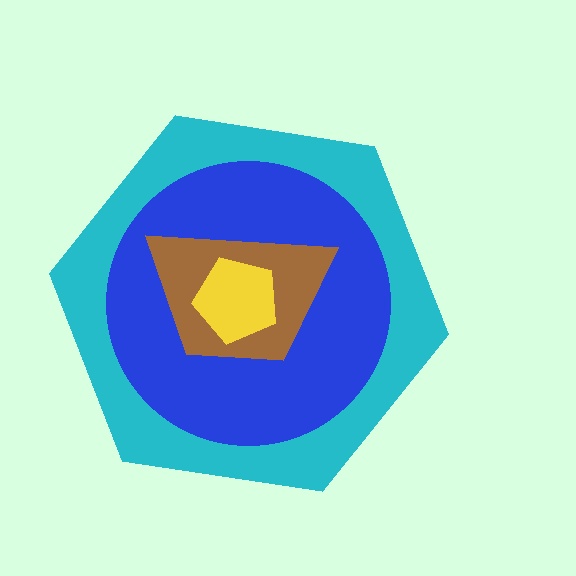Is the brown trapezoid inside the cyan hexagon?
Yes.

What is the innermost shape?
The yellow pentagon.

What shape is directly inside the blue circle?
The brown trapezoid.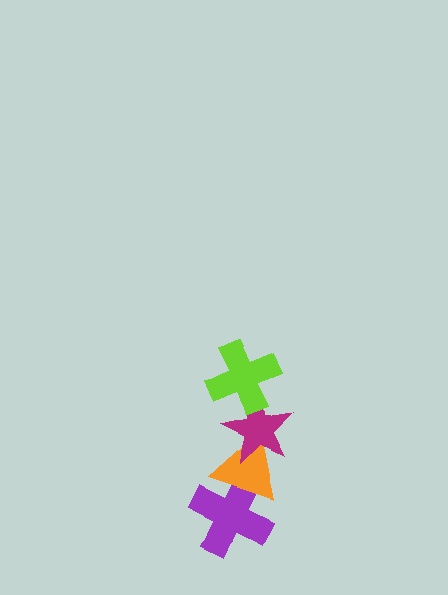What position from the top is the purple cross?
The purple cross is 4th from the top.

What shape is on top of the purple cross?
The orange triangle is on top of the purple cross.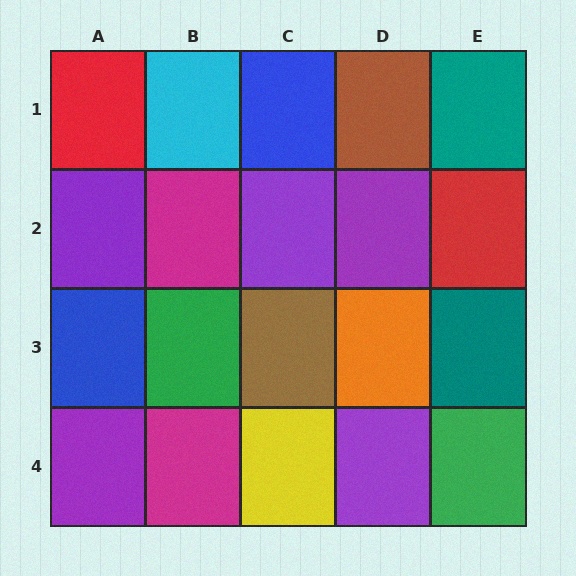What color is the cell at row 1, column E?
Teal.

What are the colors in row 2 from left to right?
Purple, magenta, purple, purple, red.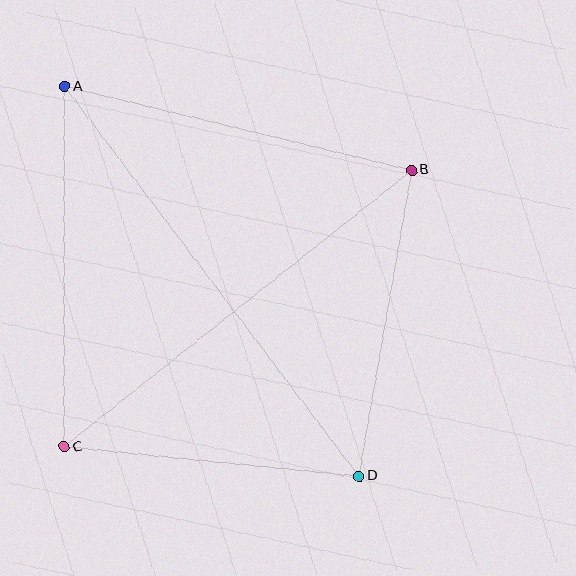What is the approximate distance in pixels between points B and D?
The distance between B and D is approximately 310 pixels.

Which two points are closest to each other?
Points C and D are closest to each other.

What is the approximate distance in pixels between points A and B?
The distance between A and B is approximately 357 pixels.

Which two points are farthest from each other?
Points A and D are farthest from each other.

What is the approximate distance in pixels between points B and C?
The distance between B and C is approximately 444 pixels.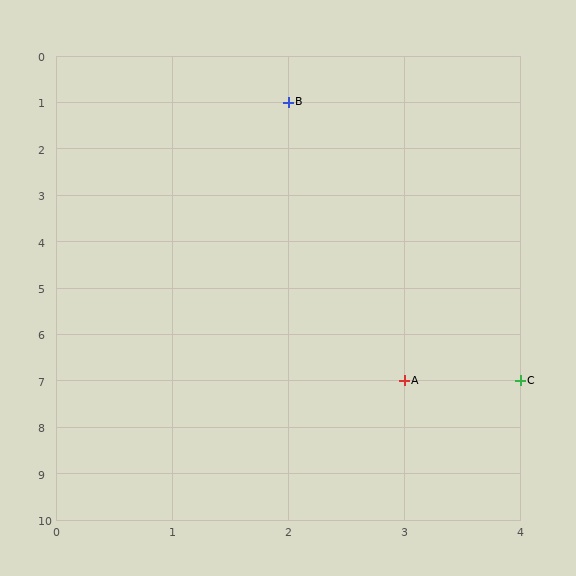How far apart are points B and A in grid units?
Points B and A are 1 column and 6 rows apart (about 6.1 grid units diagonally).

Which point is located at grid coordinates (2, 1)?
Point B is at (2, 1).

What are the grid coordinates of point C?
Point C is at grid coordinates (4, 7).